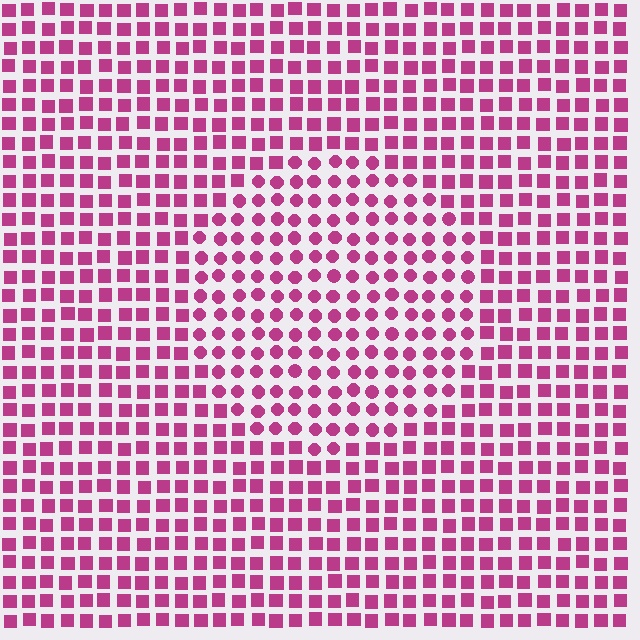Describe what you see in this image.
The image is filled with small magenta elements arranged in a uniform grid. A circle-shaped region contains circles, while the surrounding area contains squares. The boundary is defined purely by the change in element shape.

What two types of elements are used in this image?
The image uses circles inside the circle region and squares outside it.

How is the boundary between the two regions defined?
The boundary is defined by a change in element shape: circles inside vs. squares outside. All elements share the same color and spacing.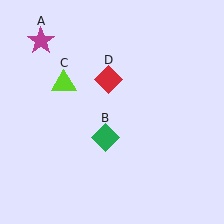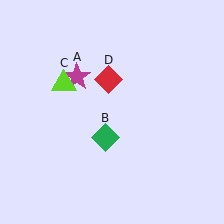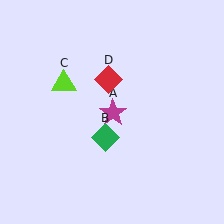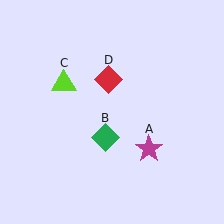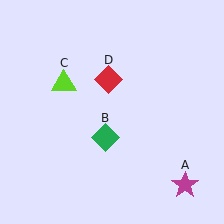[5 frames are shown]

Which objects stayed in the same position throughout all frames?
Green diamond (object B) and lime triangle (object C) and red diamond (object D) remained stationary.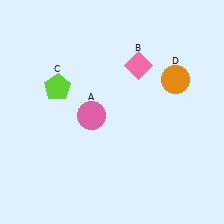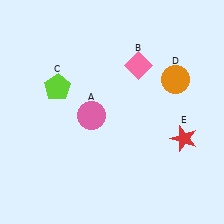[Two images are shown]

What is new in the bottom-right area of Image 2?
A red star (E) was added in the bottom-right area of Image 2.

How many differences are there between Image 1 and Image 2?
There is 1 difference between the two images.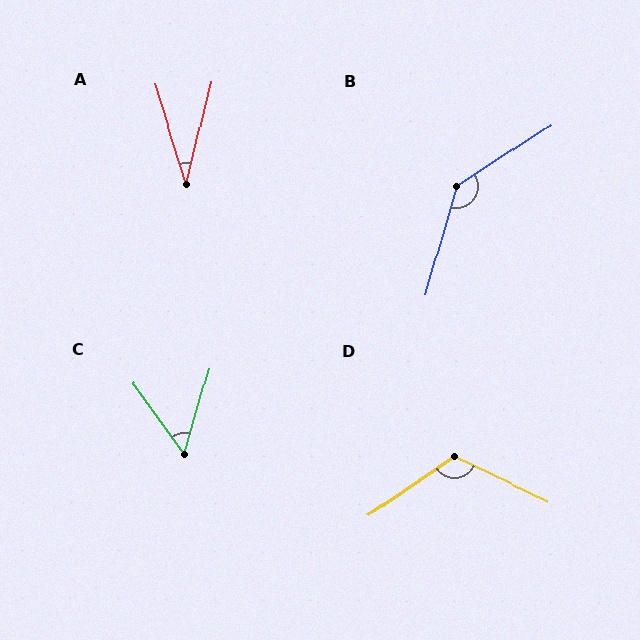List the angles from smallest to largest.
A (31°), C (51°), D (120°), B (139°).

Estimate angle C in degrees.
Approximately 51 degrees.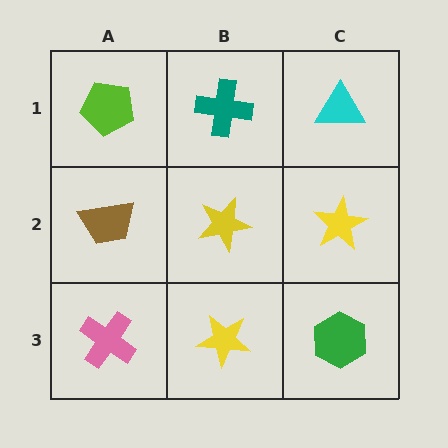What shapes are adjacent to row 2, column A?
A lime pentagon (row 1, column A), a pink cross (row 3, column A), a yellow star (row 2, column B).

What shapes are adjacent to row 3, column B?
A yellow star (row 2, column B), a pink cross (row 3, column A), a green hexagon (row 3, column C).